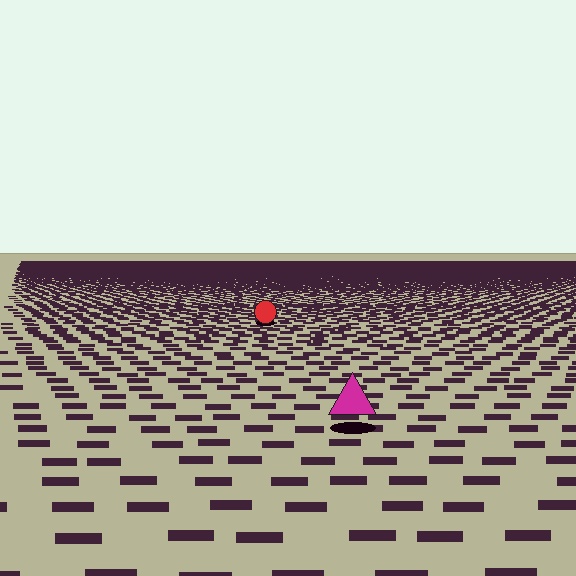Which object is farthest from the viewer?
The red circle is farthest from the viewer. It appears smaller and the ground texture around it is denser.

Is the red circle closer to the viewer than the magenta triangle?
No. The magenta triangle is closer — you can tell from the texture gradient: the ground texture is coarser near it.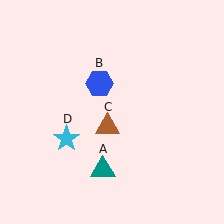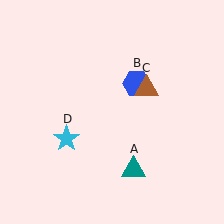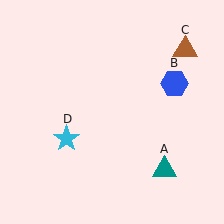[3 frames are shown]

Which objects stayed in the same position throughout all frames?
Cyan star (object D) remained stationary.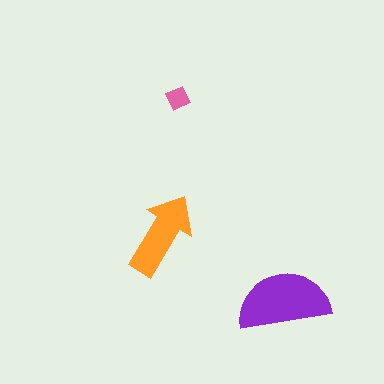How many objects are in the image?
There are 3 objects in the image.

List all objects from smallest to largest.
The pink diamond, the orange arrow, the purple semicircle.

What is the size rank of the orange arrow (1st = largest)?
2nd.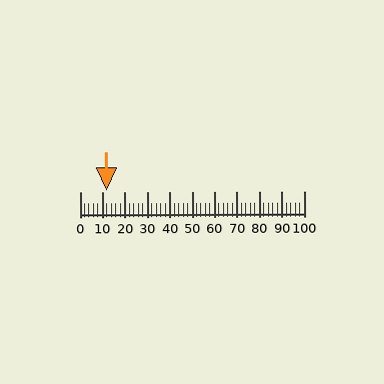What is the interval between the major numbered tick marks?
The major tick marks are spaced 10 units apart.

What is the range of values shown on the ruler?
The ruler shows values from 0 to 100.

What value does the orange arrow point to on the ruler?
The orange arrow points to approximately 12.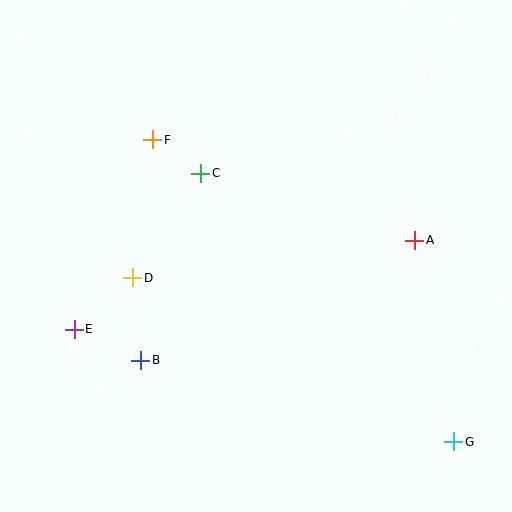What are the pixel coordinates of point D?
Point D is at (133, 278).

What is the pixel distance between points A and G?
The distance between A and G is 206 pixels.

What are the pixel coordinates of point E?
Point E is at (74, 329).